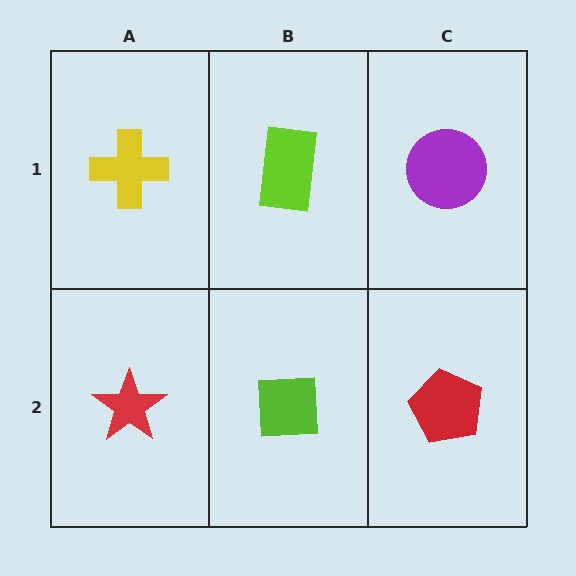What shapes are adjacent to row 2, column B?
A lime rectangle (row 1, column B), a red star (row 2, column A), a red pentagon (row 2, column C).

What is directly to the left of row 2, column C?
A lime square.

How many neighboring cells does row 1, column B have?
3.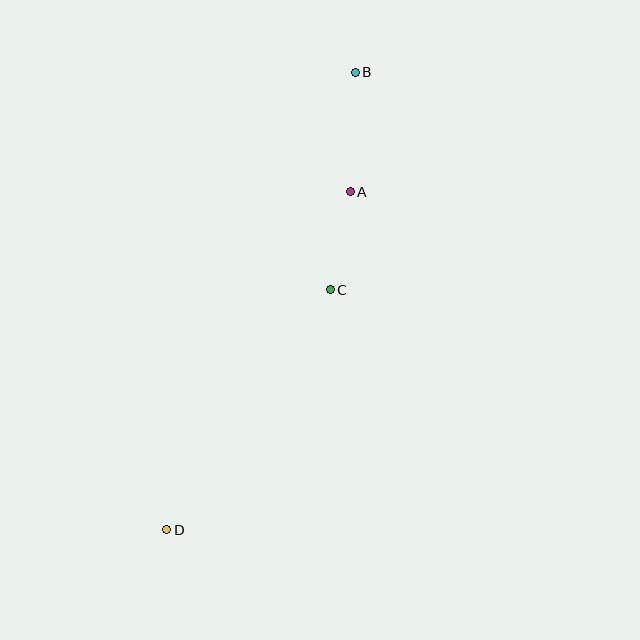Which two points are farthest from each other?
Points B and D are farthest from each other.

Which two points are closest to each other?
Points A and C are closest to each other.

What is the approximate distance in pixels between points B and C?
The distance between B and C is approximately 219 pixels.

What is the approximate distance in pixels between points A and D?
The distance between A and D is approximately 384 pixels.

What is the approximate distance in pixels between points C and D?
The distance between C and D is approximately 290 pixels.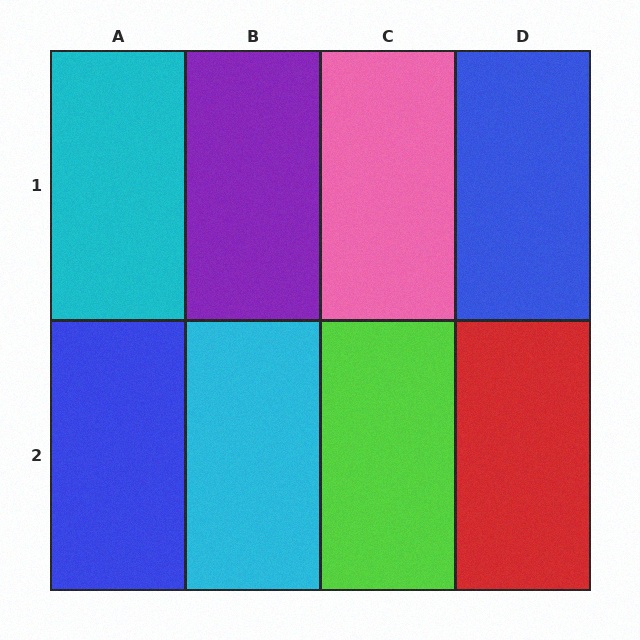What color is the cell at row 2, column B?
Cyan.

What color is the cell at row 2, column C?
Lime.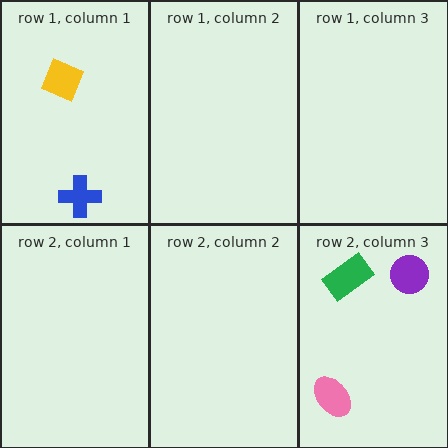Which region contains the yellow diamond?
The row 1, column 1 region.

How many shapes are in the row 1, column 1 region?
2.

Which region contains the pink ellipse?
The row 2, column 3 region.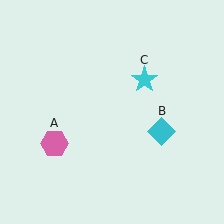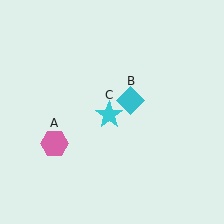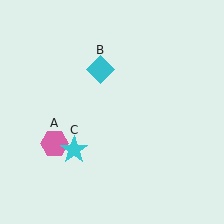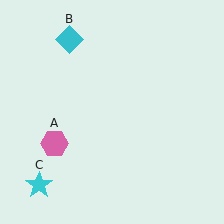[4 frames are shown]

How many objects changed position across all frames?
2 objects changed position: cyan diamond (object B), cyan star (object C).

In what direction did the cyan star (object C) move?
The cyan star (object C) moved down and to the left.